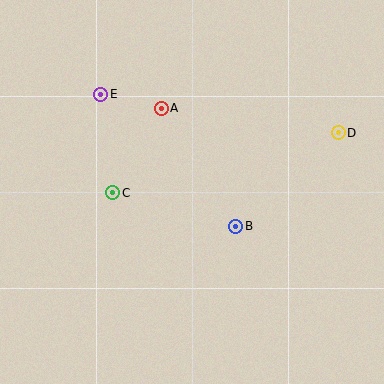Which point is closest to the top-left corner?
Point E is closest to the top-left corner.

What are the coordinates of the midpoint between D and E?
The midpoint between D and E is at (219, 114).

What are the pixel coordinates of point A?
Point A is at (161, 108).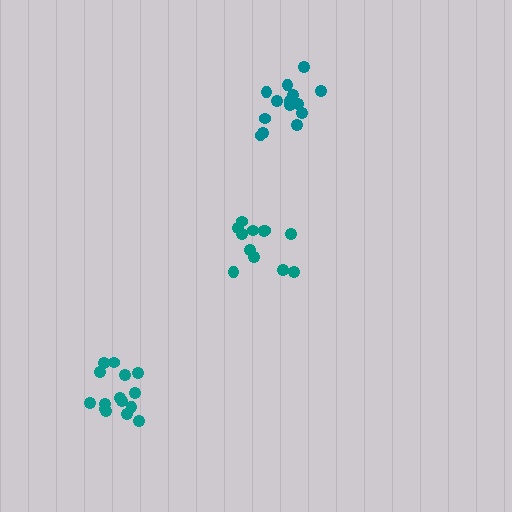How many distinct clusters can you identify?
There are 3 distinct clusters.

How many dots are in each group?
Group 1: 14 dots, Group 2: 13 dots, Group 3: 15 dots (42 total).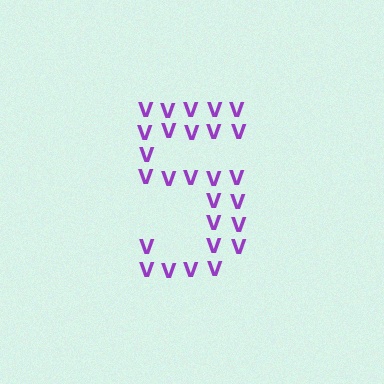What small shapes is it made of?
It is made of small letter V's.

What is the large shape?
The large shape is the digit 5.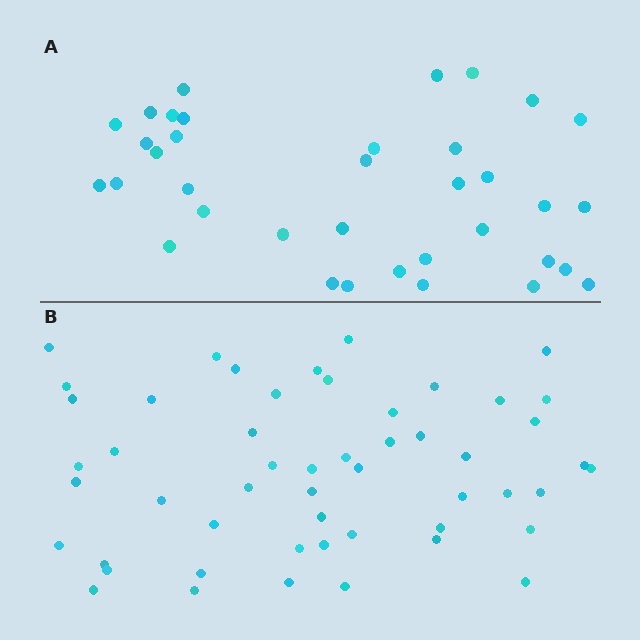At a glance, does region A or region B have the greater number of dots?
Region B (the bottom region) has more dots.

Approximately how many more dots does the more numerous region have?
Region B has approximately 15 more dots than region A.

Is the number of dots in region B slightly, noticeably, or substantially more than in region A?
Region B has noticeably more, but not dramatically so. The ratio is roughly 1.4 to 1.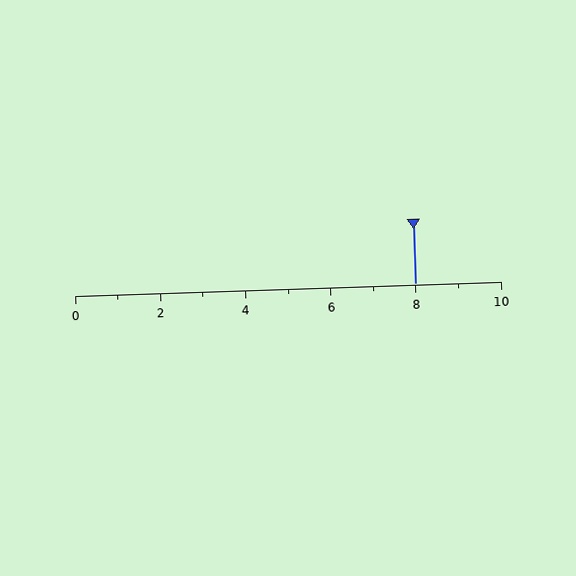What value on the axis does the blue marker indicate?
The marker indicates approximately 8.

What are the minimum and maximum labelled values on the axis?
The axis runs from 0 to 10.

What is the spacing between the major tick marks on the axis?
The major ticks are spaced 2 apart.